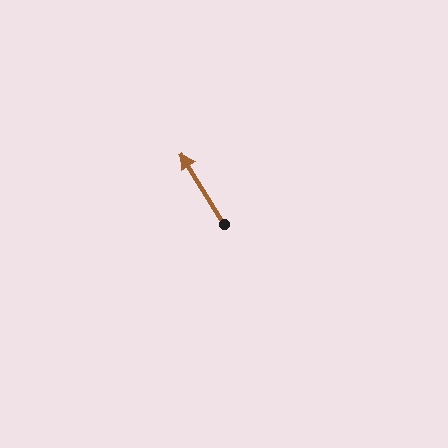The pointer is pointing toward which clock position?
Roughly 11 o'clock.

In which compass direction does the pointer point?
Northwest.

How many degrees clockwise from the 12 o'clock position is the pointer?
Approximately 329 degrees.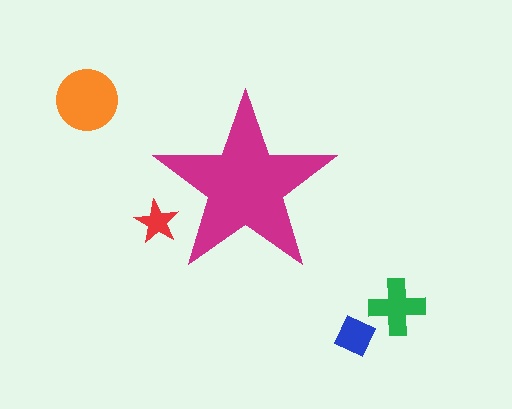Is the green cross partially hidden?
No, the green cross is fully visible.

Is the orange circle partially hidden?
No, the orange circle is fully visible.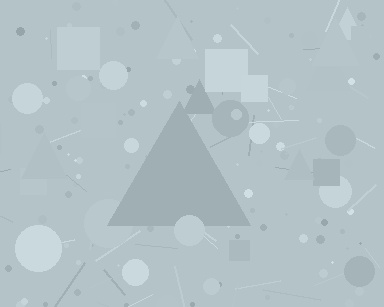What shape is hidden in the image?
A triangle is hidden in the image.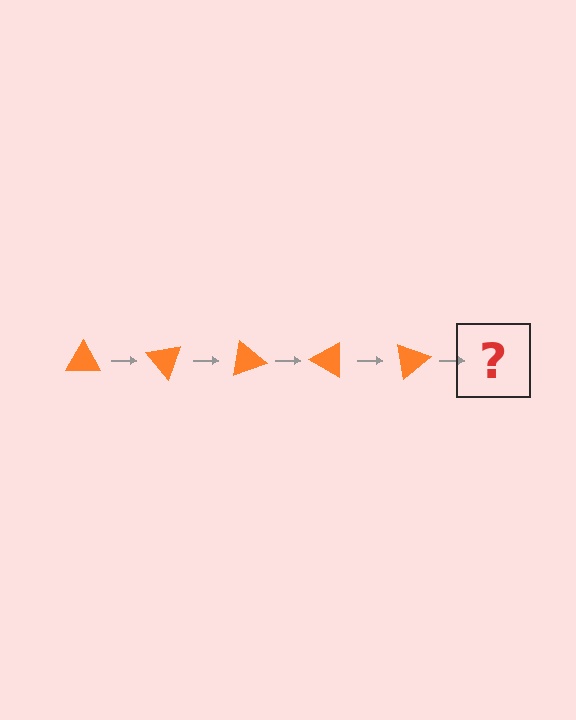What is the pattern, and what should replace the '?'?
The pattern is that the triangle rotates 50 degrees each step. The '?' should be an orange triangle rotated 250 degrees.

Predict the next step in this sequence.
The next step is an orange triangle rotated 250 degrees.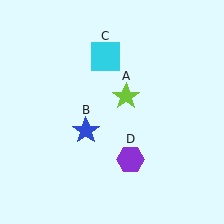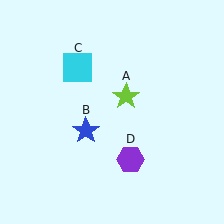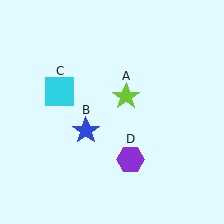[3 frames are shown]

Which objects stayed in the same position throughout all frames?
Lime star (object A) and blue star (object B) and purple hexagon (object D) remained stationary.